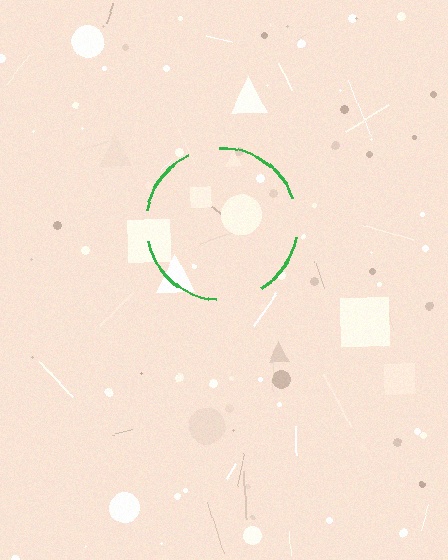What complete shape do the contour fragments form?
The contour fragments form a circle.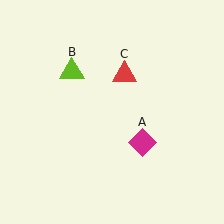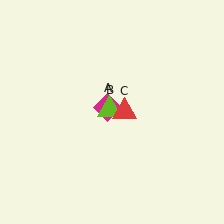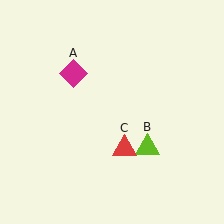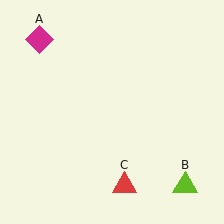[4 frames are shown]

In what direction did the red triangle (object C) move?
The red triangle (object C) moved down.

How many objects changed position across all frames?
3 objects changed position: magenta diamond (object A), lime triangle (object B), red triangle (object C).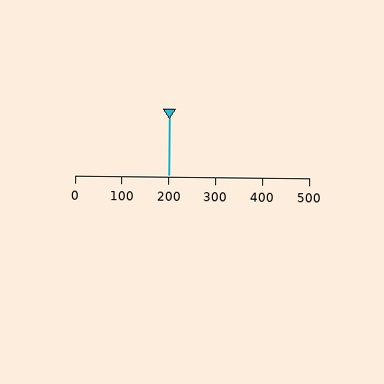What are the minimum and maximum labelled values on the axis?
The axis runs from 0 to 500.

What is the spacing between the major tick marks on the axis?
The major ticks are spaced 100 apart.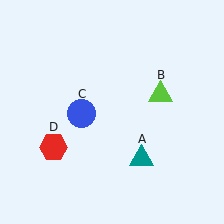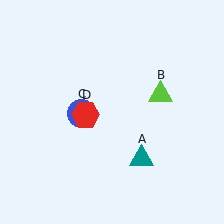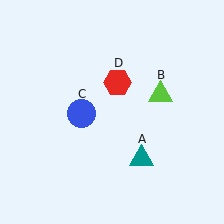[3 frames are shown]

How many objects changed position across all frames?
1 object changed position: red hexagon (object D).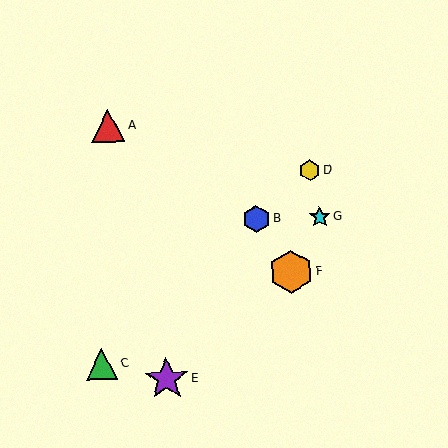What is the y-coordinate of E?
Object E is at y≈379.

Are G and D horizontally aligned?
No, G is at y≈217 and D is at y≈170.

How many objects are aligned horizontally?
2 objects (B, G) are aligned horizontally.